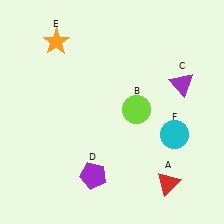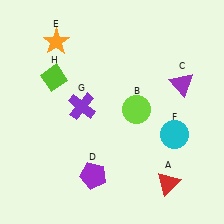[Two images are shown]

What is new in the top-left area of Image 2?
A purple cross (G) was added in the top-left area of Image 2.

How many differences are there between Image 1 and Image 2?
There are 2 differences between the two images.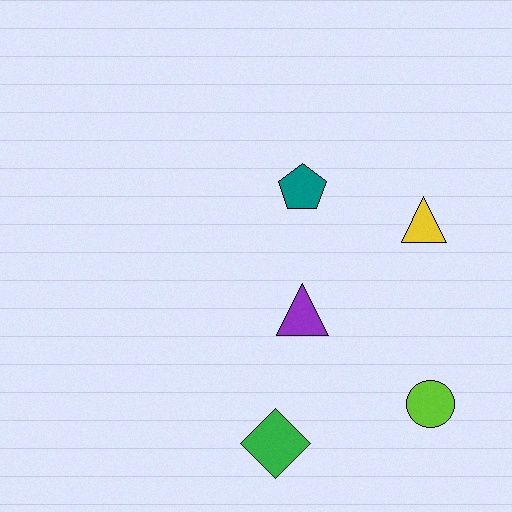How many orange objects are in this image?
There are no orange objects.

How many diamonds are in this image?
There is 1 diamond.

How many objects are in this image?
There are 5 objects.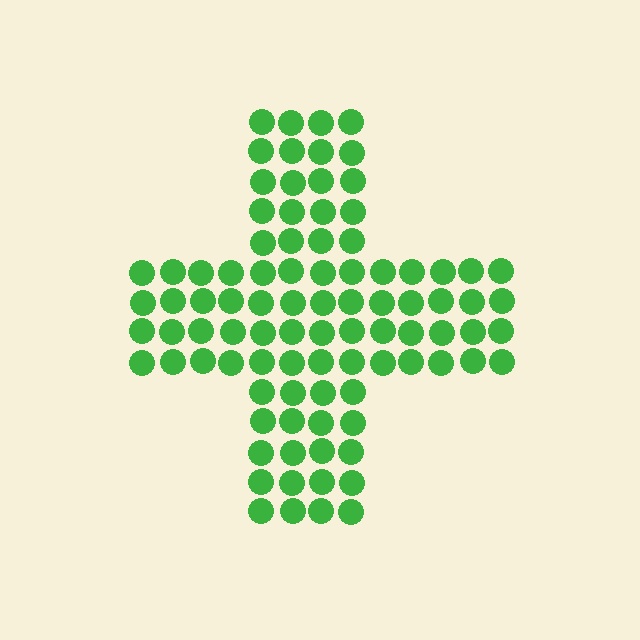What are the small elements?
The small elements are circles.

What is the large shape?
The large shape is a cross.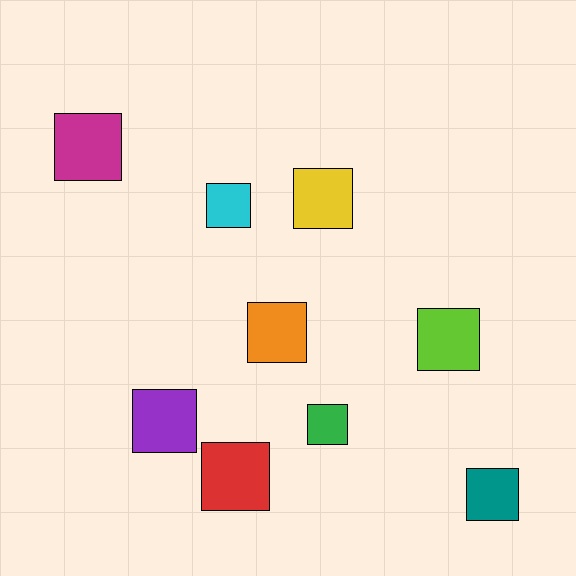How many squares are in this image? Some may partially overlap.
There are 9 squares.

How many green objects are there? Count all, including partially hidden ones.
There is 1 green object.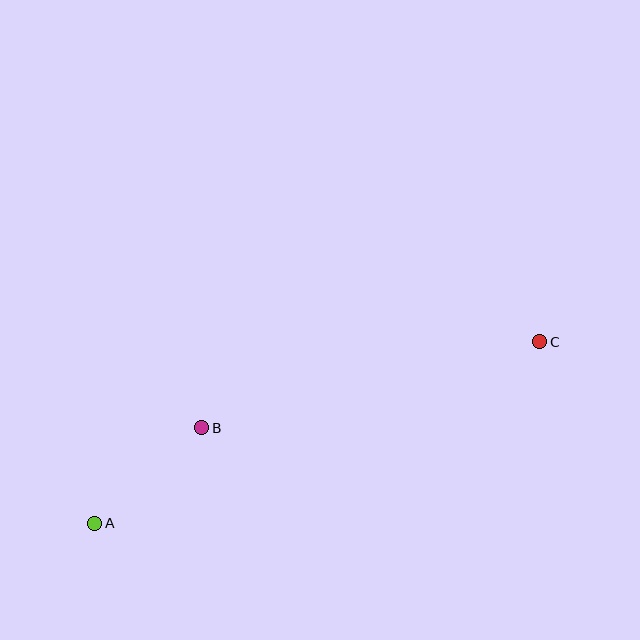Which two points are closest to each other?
Points A and B are closest to each other.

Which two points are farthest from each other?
Points A and C are farthest from each other.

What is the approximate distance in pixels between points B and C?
The distance between B and C is approximately 349 pixels.